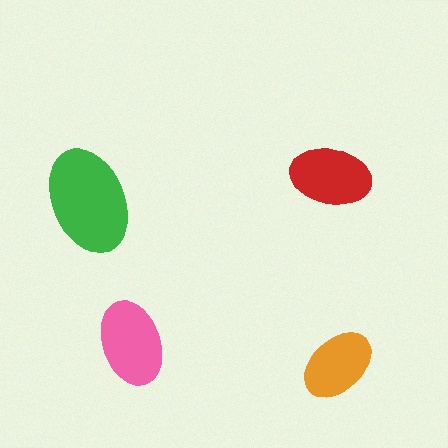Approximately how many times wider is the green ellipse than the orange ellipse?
About 1.5 times wider.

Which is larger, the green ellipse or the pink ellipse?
The green one.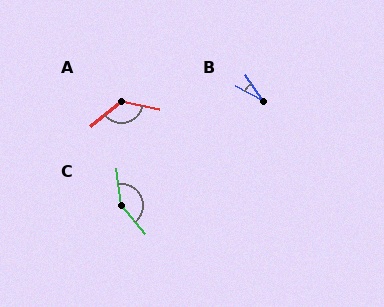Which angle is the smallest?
B, at approximately 28 degrees.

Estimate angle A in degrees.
Approximately 129 degrees.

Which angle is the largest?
C, at approximately 147 degrees.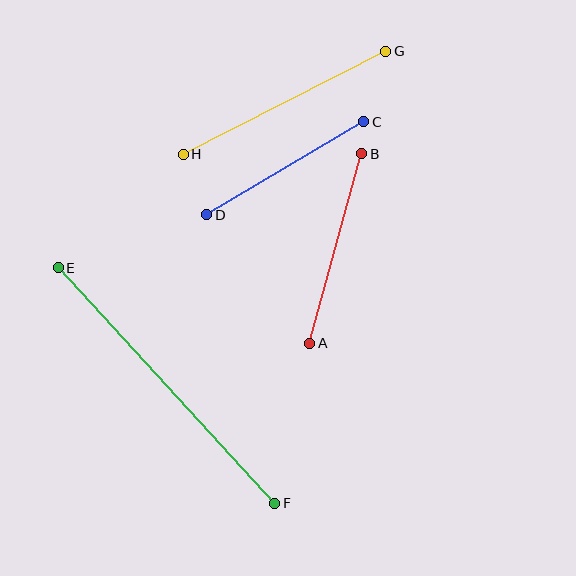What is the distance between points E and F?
The distance is approximately 320 pixels.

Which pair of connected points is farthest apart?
Points E and F are farthest apart.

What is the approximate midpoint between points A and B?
The midpoint is at approximately (336, 248) pixels.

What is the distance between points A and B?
The distance is approximately 196 pixels.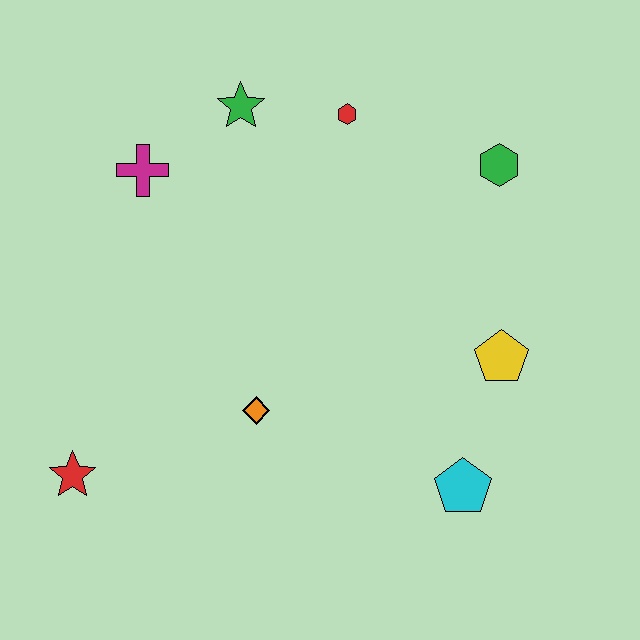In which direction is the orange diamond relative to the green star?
The orange diamond is below the green star.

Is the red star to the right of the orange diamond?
No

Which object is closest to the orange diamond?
The red star is closest to the orange diamond.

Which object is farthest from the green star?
The cyan pentagon is farthest from the green star.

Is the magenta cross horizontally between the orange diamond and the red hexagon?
No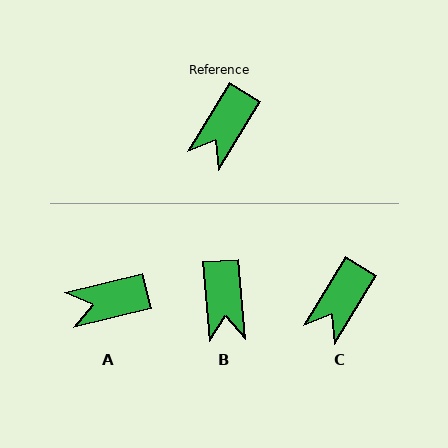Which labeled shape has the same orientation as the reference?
C.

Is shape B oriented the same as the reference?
No, it is off by about 36 degrees.